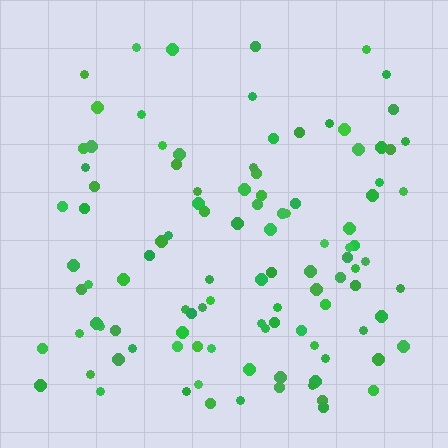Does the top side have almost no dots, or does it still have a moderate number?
Still a moderate number, just noticeably fewer than the bottom.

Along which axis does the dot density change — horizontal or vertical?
Vertical.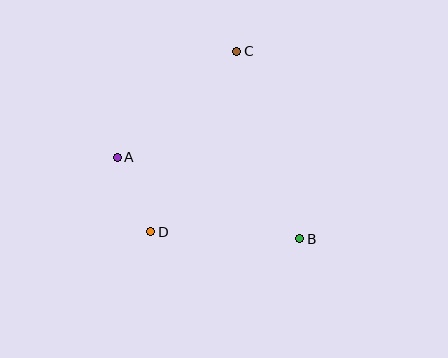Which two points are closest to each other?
Points A and D are closest to each other.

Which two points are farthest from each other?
Points A and B are farthest from each other.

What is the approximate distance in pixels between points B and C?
The distance between B and C is approximately 198 pixels.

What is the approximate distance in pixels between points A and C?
The distance between A and C is approximately 160 pixels.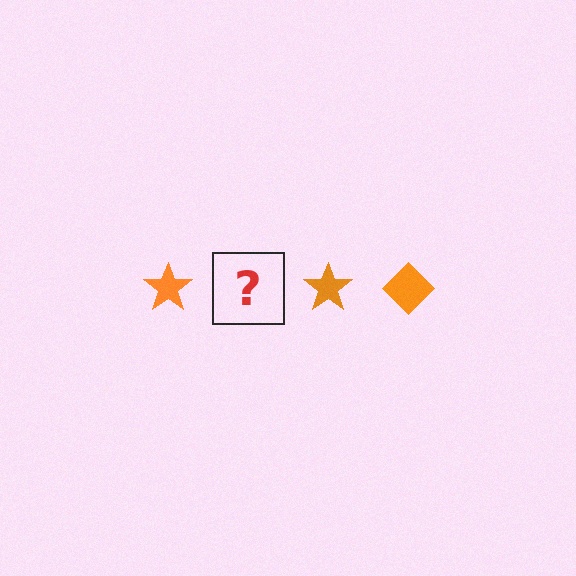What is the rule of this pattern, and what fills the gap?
The rule is that the pattern cycles through star, diamond shapes in orange. The gap should be filled with an orange diamond.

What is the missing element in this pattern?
The missing element is an orange diamond.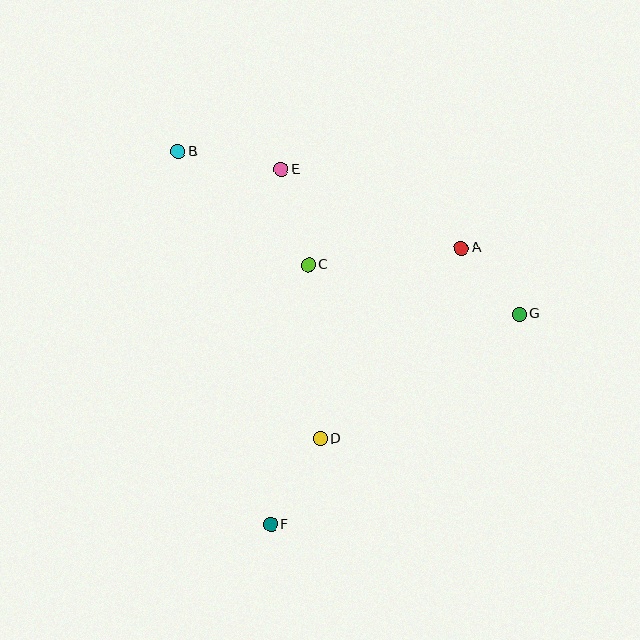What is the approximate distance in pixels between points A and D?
The distance between A and D is approximately 238 pixels.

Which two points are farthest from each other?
Points B and F are farthest from each other.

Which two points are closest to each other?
Points A and G are closest to each other.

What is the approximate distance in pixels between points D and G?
The distance between D and G is approximately 235 pixels.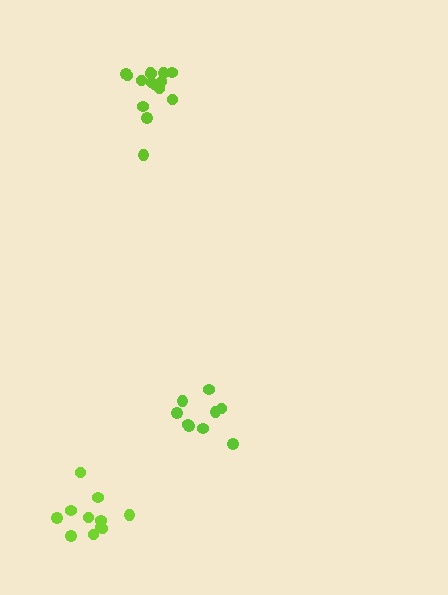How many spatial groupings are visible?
There are 3 spatial groupings.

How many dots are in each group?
Group 1: 9 dots, Group 2: 15 dots, Group 3: 11 dots (35 total).